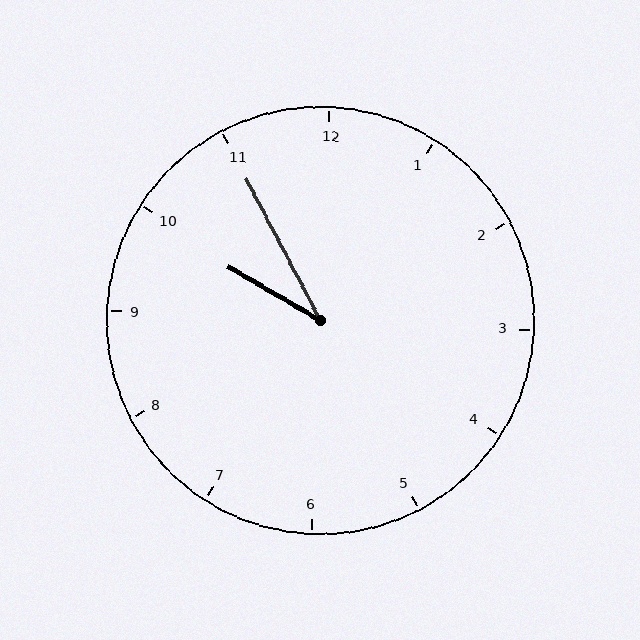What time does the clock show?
9:55.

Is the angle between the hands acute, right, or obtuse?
It is acute.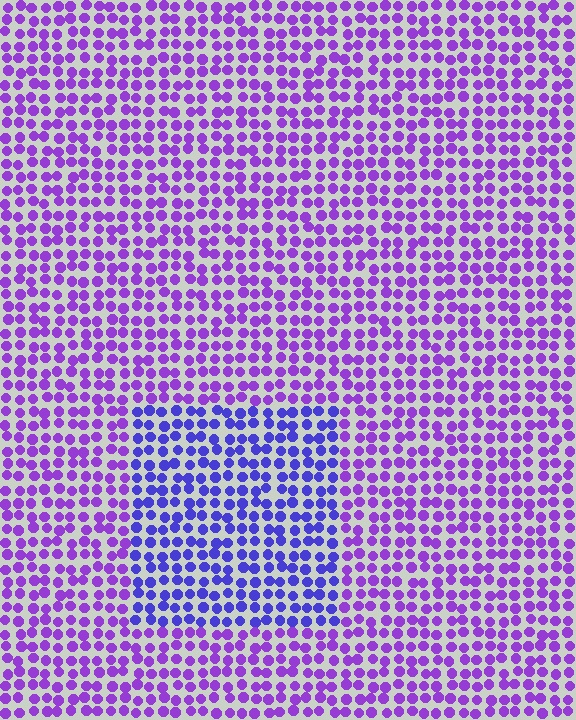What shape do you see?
I see a rectangle.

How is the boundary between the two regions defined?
The boundary is defined purely by a slight shift in hue (about 31 degrees). Spacing, size, and orientation are identical on both sides.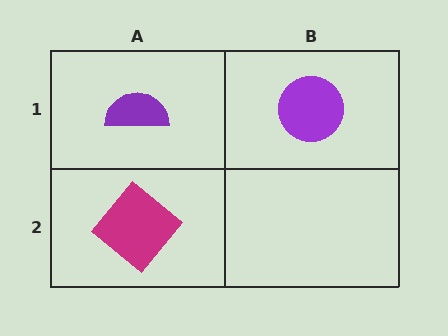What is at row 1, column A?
A purple semicircle.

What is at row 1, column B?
A purple circle.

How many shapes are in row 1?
2 shapes.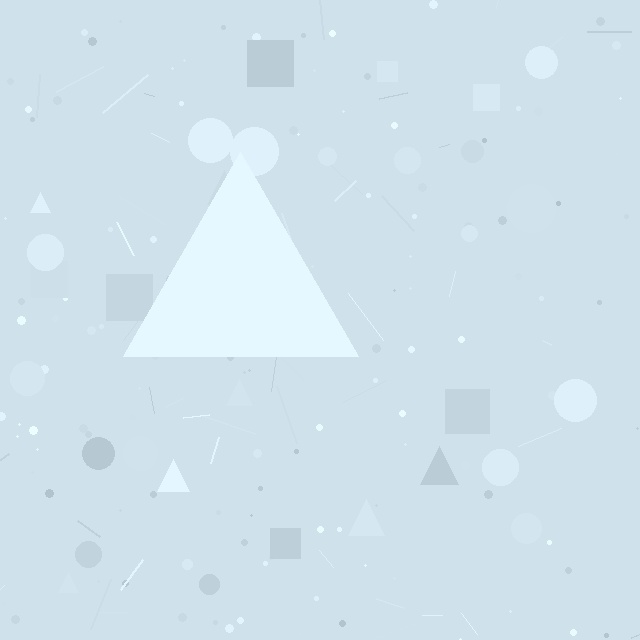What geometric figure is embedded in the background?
A triangle is embedded in the background.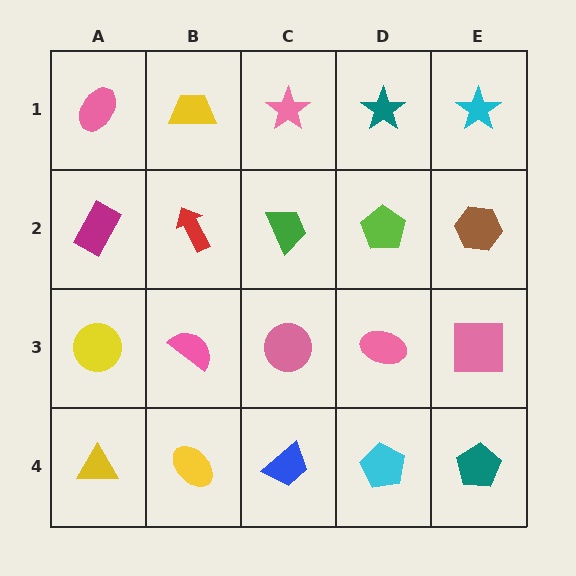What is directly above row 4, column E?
A pink square.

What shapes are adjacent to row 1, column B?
A red arrow (row 2, column B), a pink ellipse (row 1, column A), a pink star (row 1, column C).